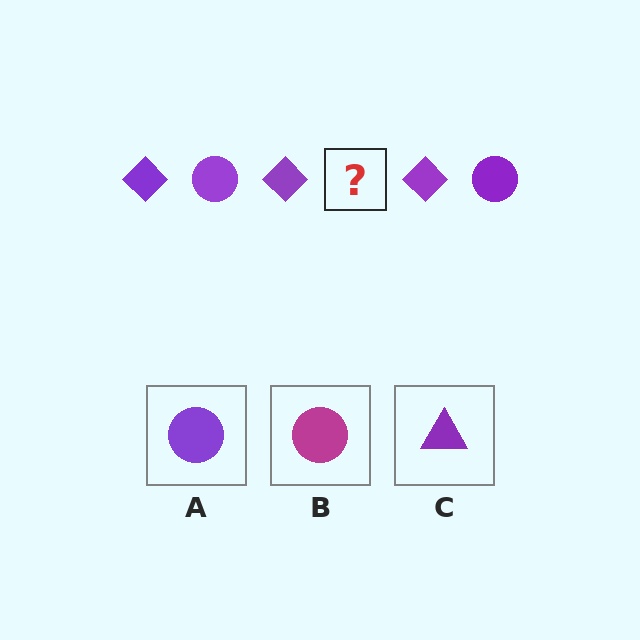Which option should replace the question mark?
Option A.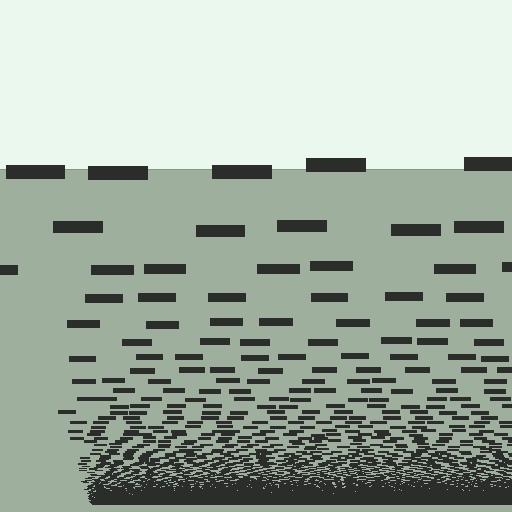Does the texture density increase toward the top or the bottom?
Density increases toward the bottom.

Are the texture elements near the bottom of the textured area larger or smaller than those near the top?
Smaller. The gradient is inverted — elements near the bottom are smaller and denser.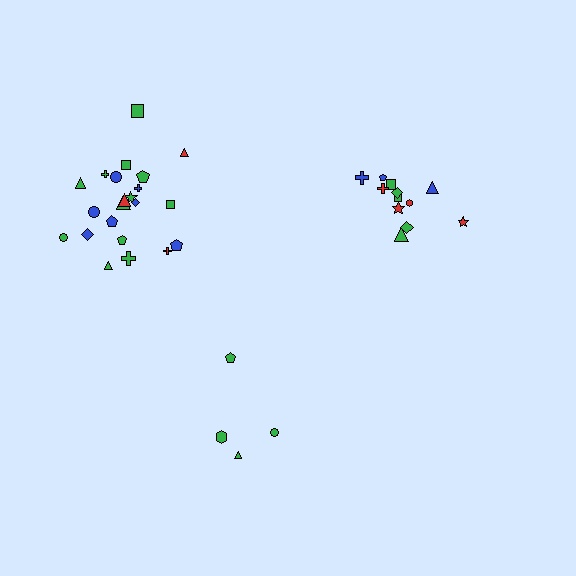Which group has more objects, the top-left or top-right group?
The top-left group.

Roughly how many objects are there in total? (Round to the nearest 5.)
Roughly 40 objects in total.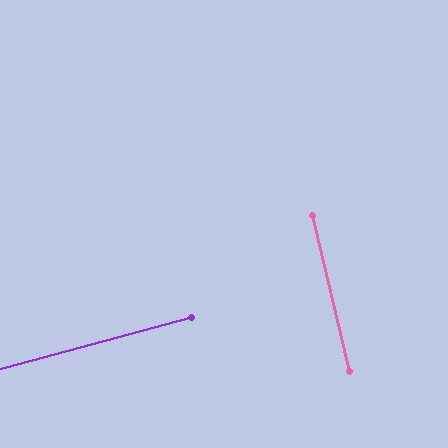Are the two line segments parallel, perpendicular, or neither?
Perpendicular — they meet at approximately 88°.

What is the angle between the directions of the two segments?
Approximately 88 degrees.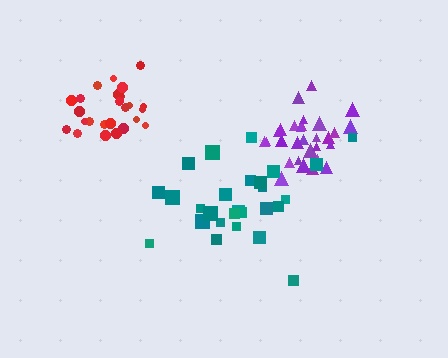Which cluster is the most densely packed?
Red.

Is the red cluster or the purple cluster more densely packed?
Red.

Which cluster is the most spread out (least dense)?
Teal.